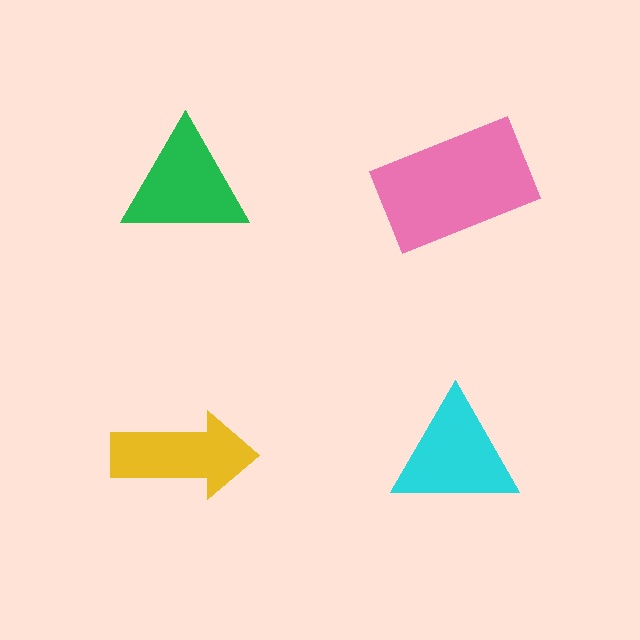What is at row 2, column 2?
A cyan triangle.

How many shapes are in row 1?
2 shapes.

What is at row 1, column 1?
A green triangle.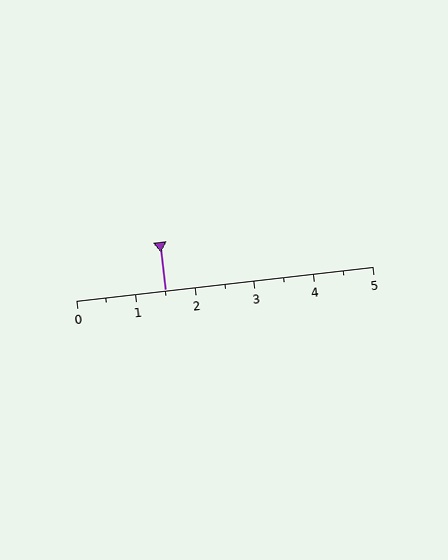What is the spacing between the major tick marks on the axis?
The major ticks are spaced 1 apart.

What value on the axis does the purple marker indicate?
The marker indicates approximately 1.5.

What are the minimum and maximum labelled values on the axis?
The axis runs from 0 to 5.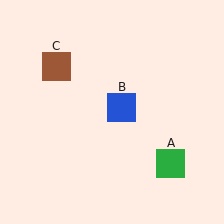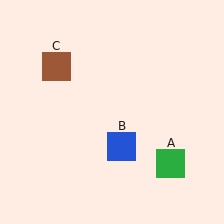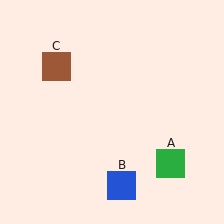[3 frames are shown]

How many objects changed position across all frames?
1 object changed position: blue square (object B).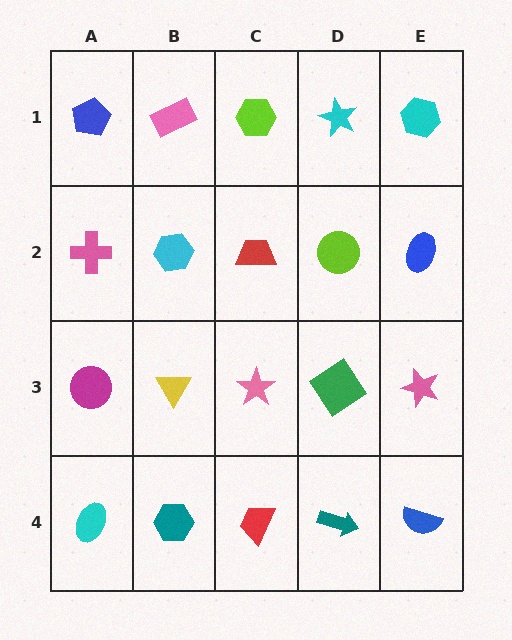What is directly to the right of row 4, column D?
A blue semicircle.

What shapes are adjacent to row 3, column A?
A pink cross (row 2, column A), a cyan ellipse (row 4, column A), a yellow triangle (row 3, column B).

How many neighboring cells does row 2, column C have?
4.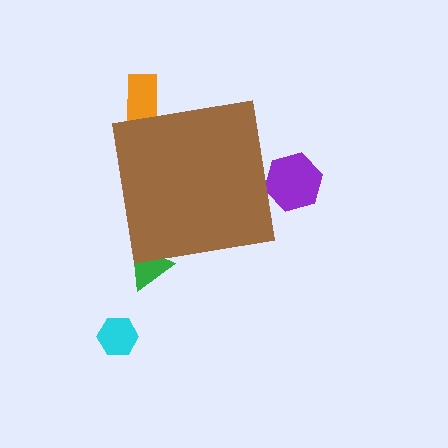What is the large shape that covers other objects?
A brown square.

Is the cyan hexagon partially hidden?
No, the cyan hexagon is fully visible.